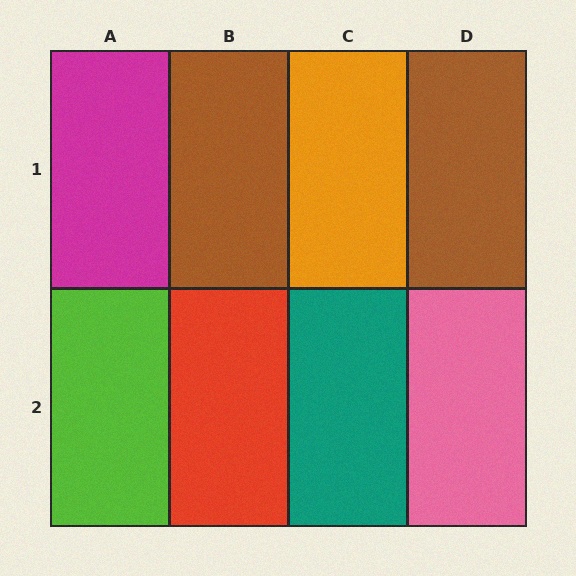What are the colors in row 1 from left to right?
Magenta, brown, orange, brown.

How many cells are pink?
1 cell is pink.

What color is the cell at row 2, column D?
Pink.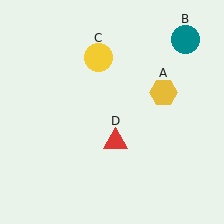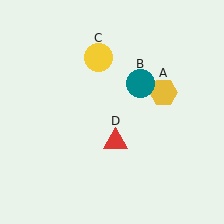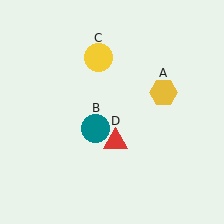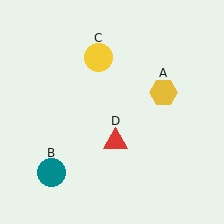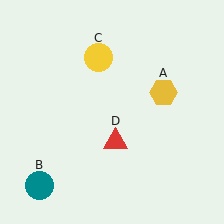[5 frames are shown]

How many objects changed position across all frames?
1 object changed position: teal circle (object B).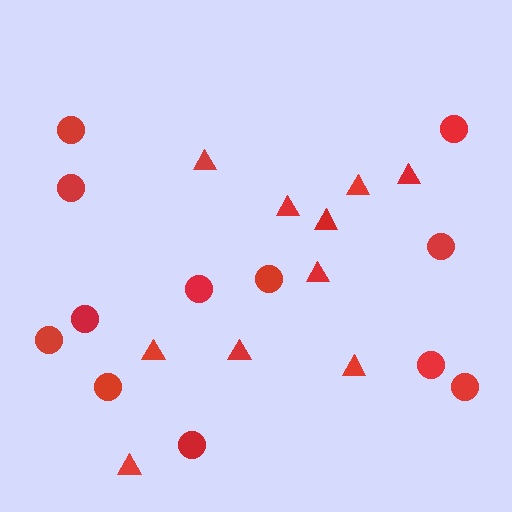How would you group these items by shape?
There are 2 groups: one group of circles (12) and one group of triangles (10).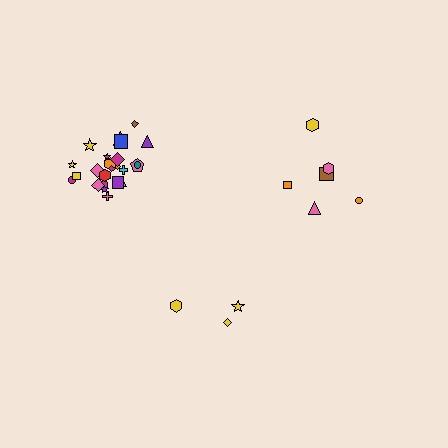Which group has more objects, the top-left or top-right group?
The top-left group.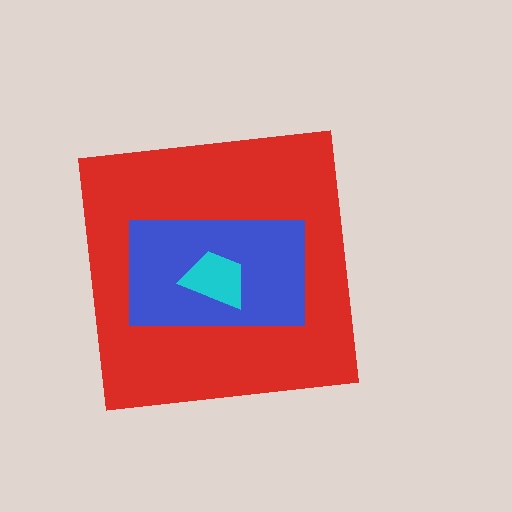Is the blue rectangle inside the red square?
Yes.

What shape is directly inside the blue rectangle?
The cyan trapezoid.